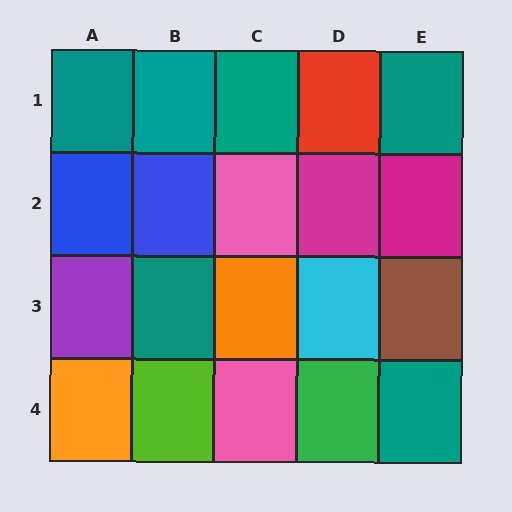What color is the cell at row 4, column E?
Teal.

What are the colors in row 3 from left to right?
Purple, teal, orange, cyan, brown.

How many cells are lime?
1 cell is lime.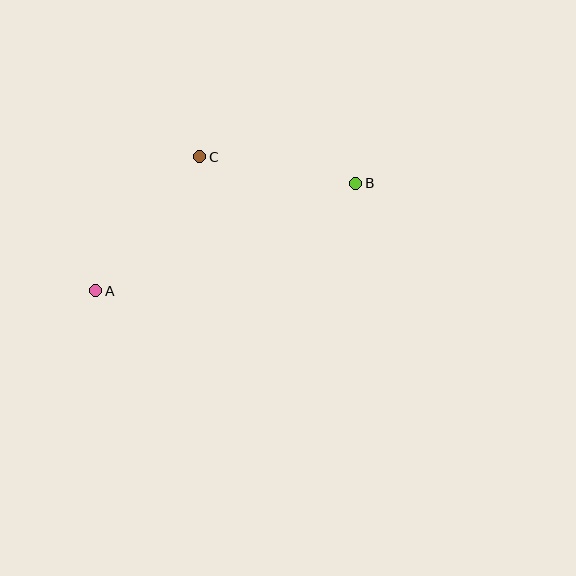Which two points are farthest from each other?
Points A and B are farthest from each other.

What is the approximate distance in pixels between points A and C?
The distance between A and C is approximately 169 pixels.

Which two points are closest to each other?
Points B and C are closest to each other.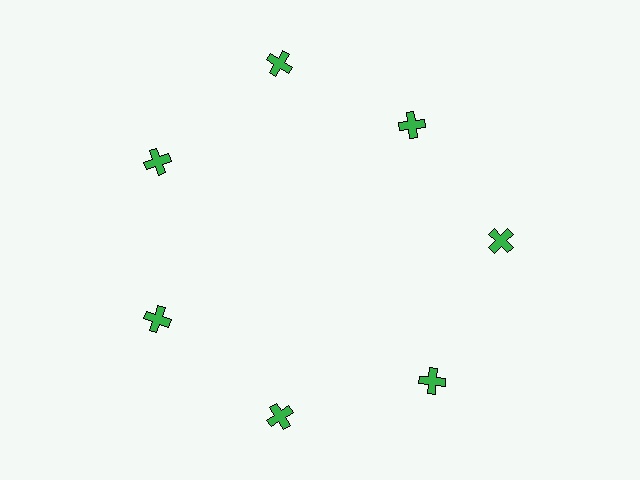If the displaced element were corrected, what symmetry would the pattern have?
It would have 7-fold rotational symmetry — the pattern would map onto itself every 51 degrees.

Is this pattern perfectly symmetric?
No. The 7 green crosses are arranged in a ring, but one element near the 1 o'clock position is pulled inward toward the center, breaking the 7-fold rotational symmetry.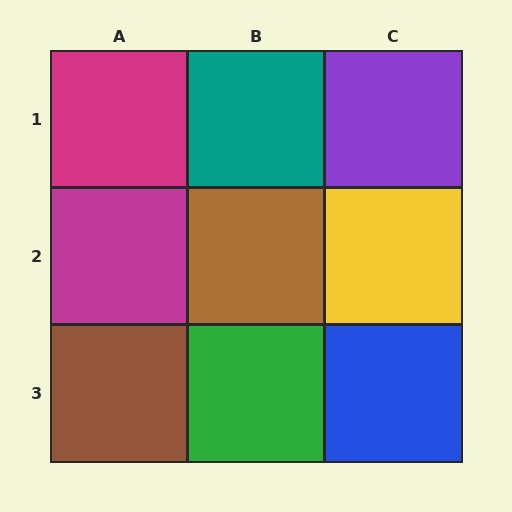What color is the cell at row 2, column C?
Yellow.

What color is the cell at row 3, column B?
Green.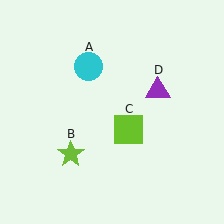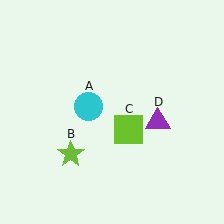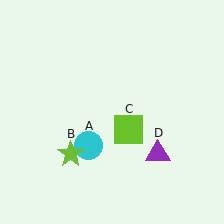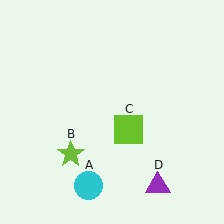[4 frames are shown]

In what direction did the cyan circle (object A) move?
The cyan circle (object A) moved down.